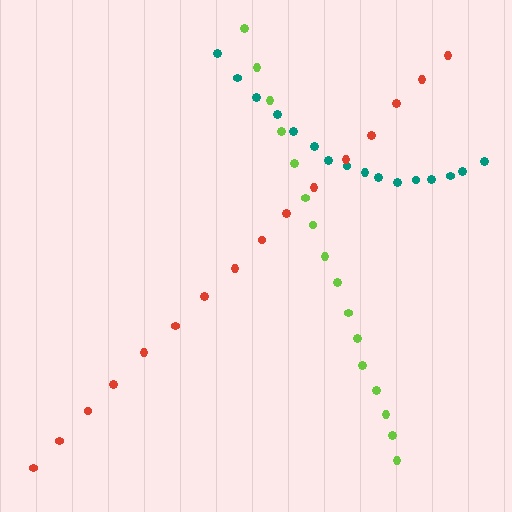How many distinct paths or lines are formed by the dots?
There are 3 distinct paths.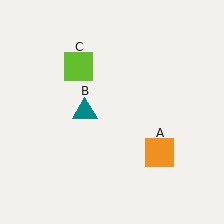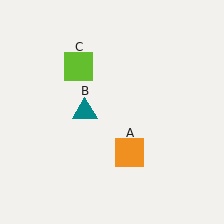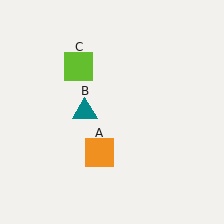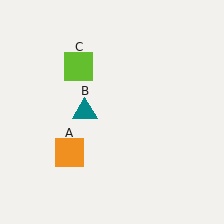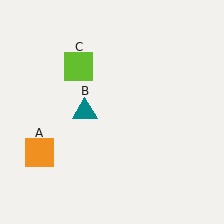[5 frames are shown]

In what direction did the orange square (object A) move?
The orange square (object A) moved left.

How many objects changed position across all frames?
1 object changed position: orange square (object A).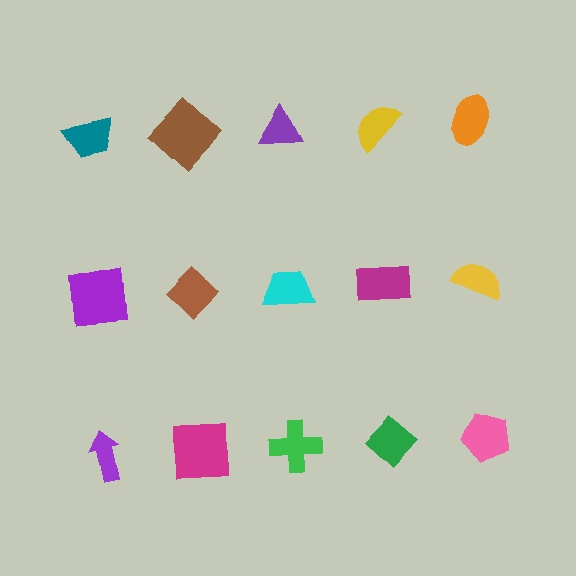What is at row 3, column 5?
A pink pentagon.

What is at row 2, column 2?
A brown diamond.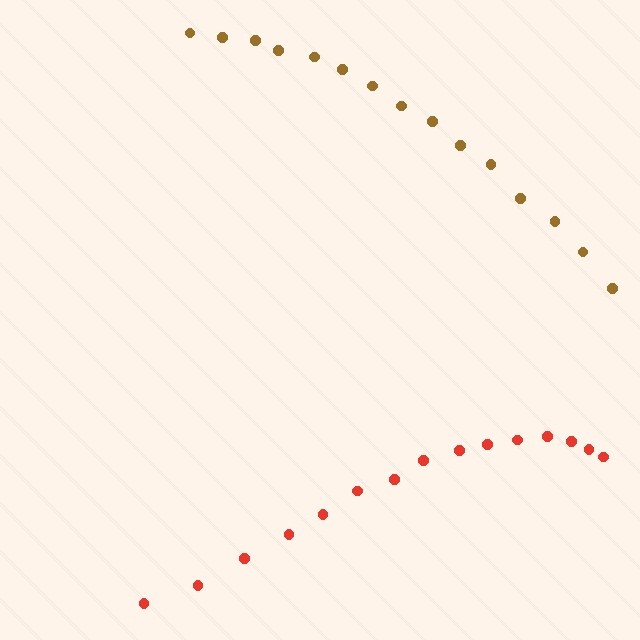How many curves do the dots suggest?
There are 2 distinct paths.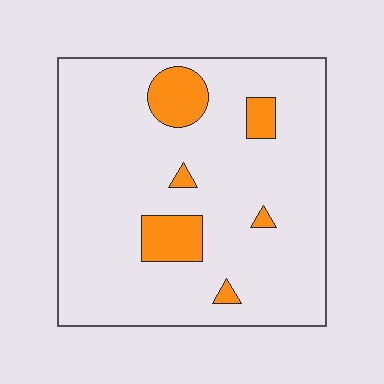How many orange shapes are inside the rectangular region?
6.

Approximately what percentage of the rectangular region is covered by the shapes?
Approximately 10%.